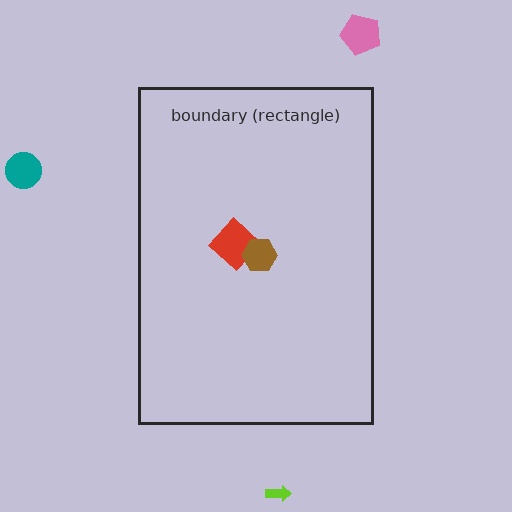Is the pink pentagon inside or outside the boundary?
Outside.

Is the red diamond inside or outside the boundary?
Inside.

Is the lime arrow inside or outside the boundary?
Outside.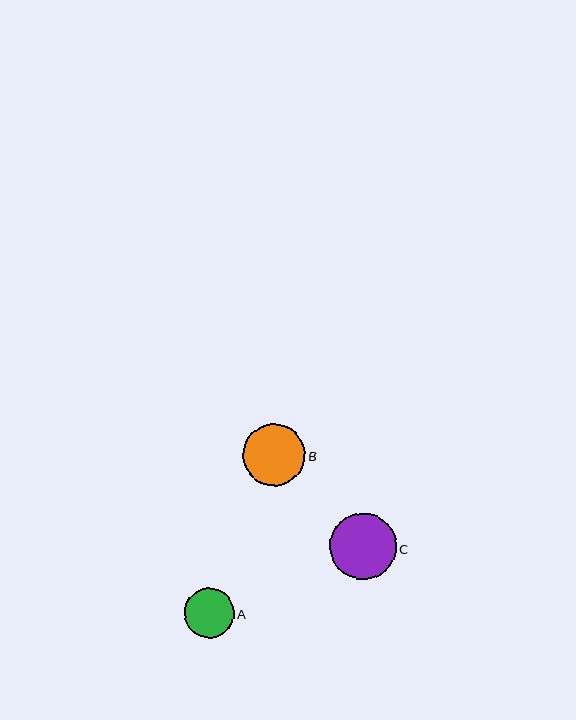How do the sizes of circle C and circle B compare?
Circle C and circle B are approximately the same size.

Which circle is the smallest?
Circle A is the smallest with a size of approximately 50 pixels.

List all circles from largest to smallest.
From largest to smallest: C, B, A.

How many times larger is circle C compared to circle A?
Circle C is approximately 1.3 times the size of circle A.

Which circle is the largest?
Circle C is the largest with a size of approximately 66 pixels.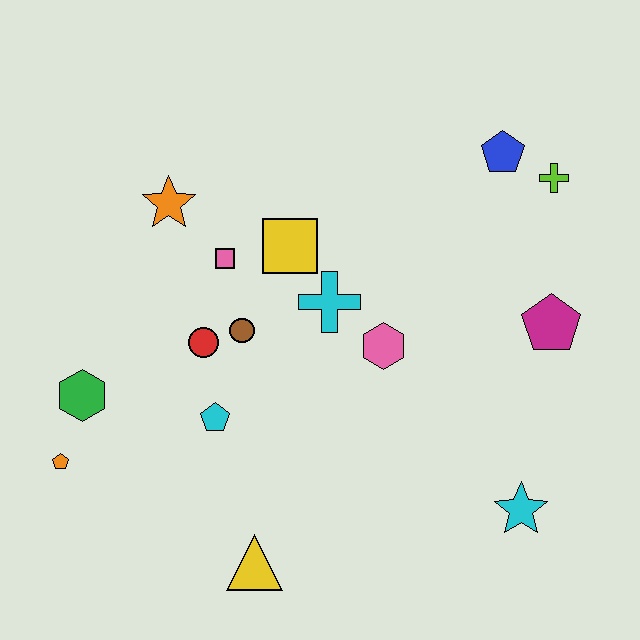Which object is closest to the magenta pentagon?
The lime cross is closest to the magenta pentagon.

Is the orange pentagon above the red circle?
No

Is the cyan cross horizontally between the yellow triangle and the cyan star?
Yes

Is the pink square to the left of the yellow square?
Yes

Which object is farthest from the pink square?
The cyan star is farthest from the pink square.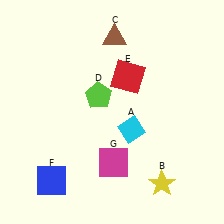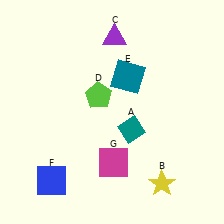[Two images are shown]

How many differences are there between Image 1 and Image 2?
There are 3 differences between the two images.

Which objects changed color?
A changed from cyan to teal. C changed from brown to purple. E changed from red to teal.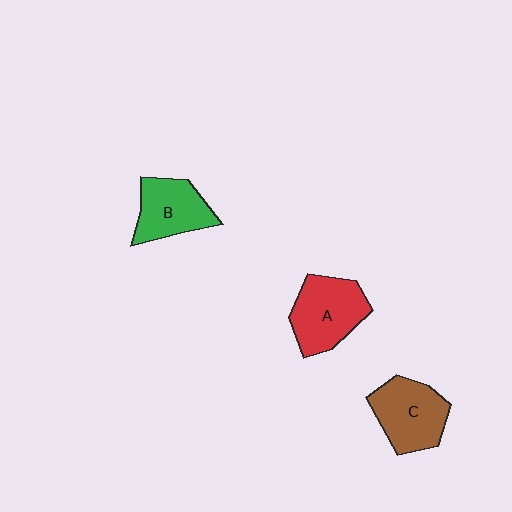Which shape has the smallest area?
Shape B (green).